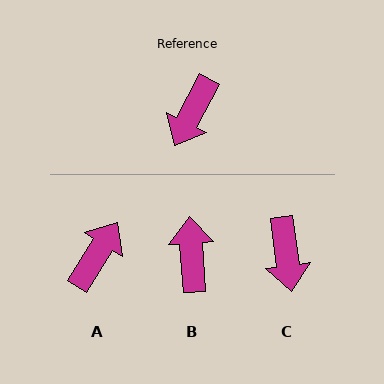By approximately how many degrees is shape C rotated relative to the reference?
Approximately 35 degrees counter-clockwise.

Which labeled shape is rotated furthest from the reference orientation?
A, about 175 degrees away.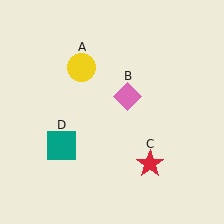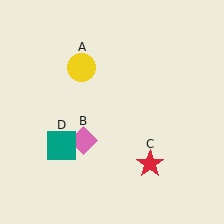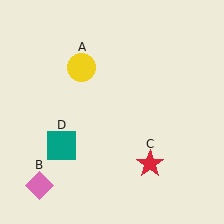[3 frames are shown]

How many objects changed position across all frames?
1 object changed position: pink diamond (object B).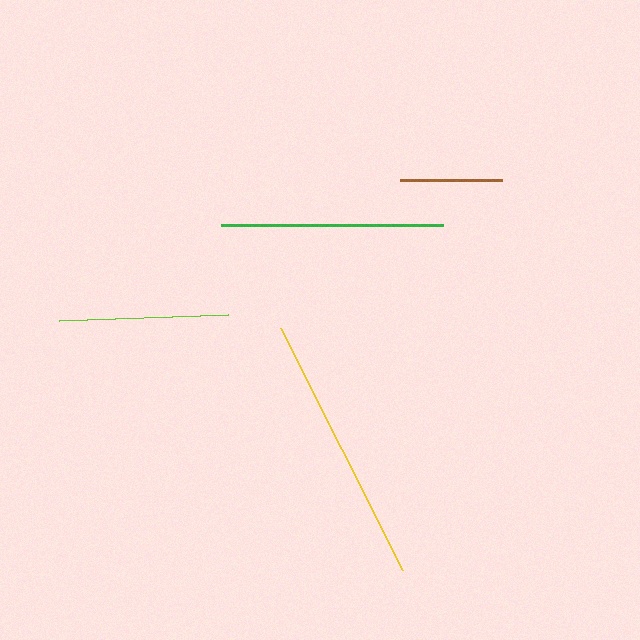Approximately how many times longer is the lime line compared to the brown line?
The lime line is approximately 1.7 times the length of the brown line.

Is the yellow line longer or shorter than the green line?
The yellow line is longer than the green line.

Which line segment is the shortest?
The brown line is the shortest at approximately 102 pixels.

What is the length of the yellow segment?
The yellow segment is approximately 271 pixels long.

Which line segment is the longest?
The yellow line is the longest at approximately 271 pixels.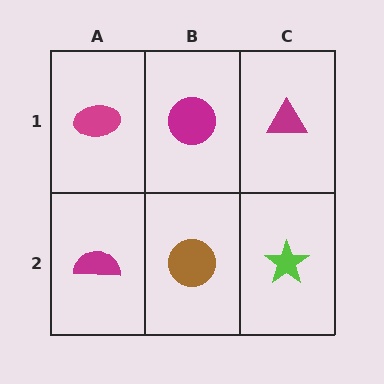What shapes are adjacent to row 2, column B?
A magenta circle (row 1, column B), a magenta semicircle (row 2, column A), a lime star (row 2, column C).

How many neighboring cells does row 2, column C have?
2.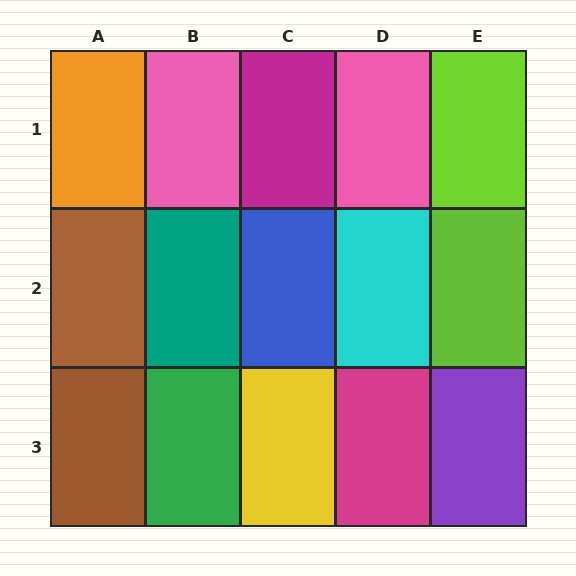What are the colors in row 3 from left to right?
Brown, green, yellow, magenta, purple.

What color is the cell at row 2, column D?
Cyan.